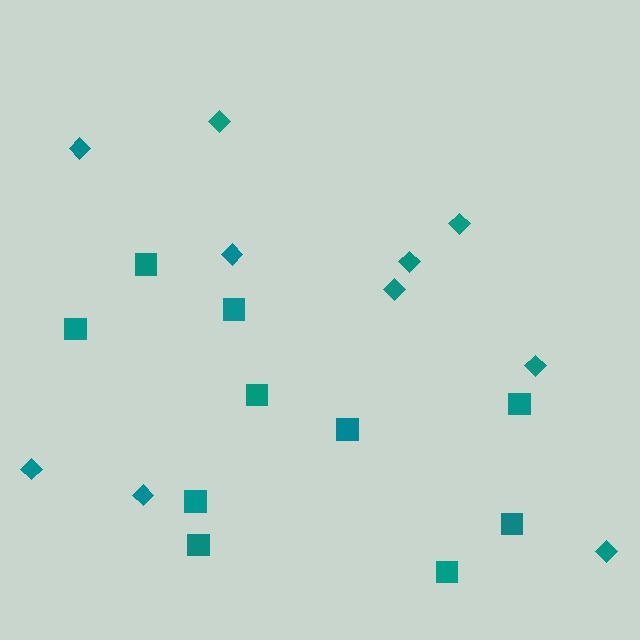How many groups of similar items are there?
There are 2 groups: one group of diamonds (10) and one group of squares (10).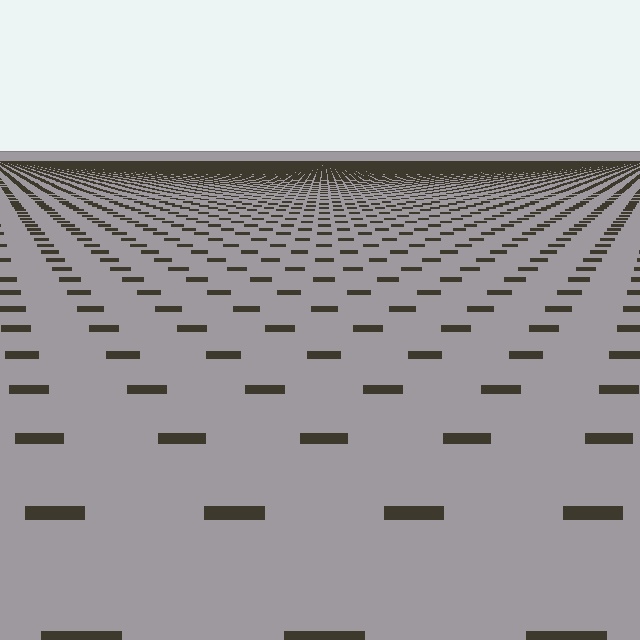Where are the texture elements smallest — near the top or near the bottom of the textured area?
Near the top.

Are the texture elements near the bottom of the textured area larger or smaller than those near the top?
Larger. Near the bottom, elements are closer to the viewer and appear at a bigger on-screen size.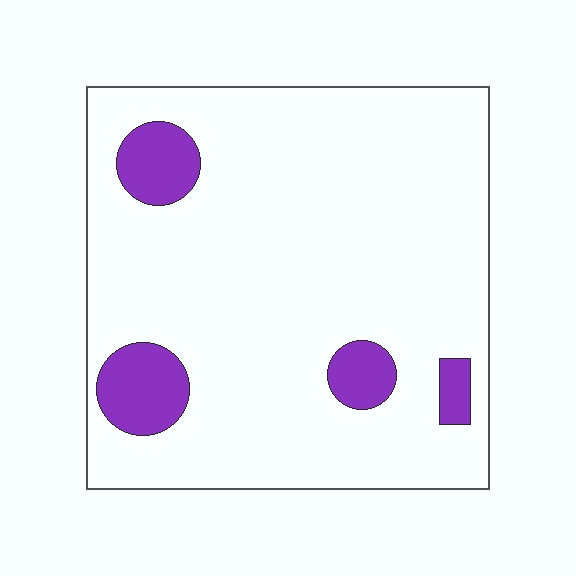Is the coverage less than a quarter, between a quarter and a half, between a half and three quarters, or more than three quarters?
Less than a quarter.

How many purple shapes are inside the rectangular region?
4.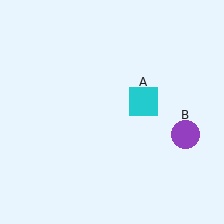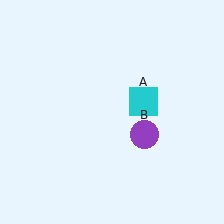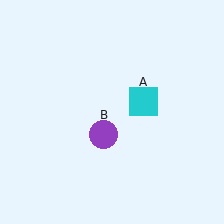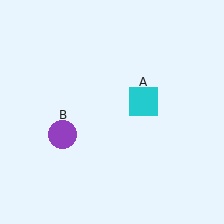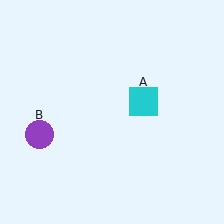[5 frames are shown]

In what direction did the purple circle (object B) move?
The purple circle (object B) moved left.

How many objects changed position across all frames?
1 object changed position: purple circle (object B).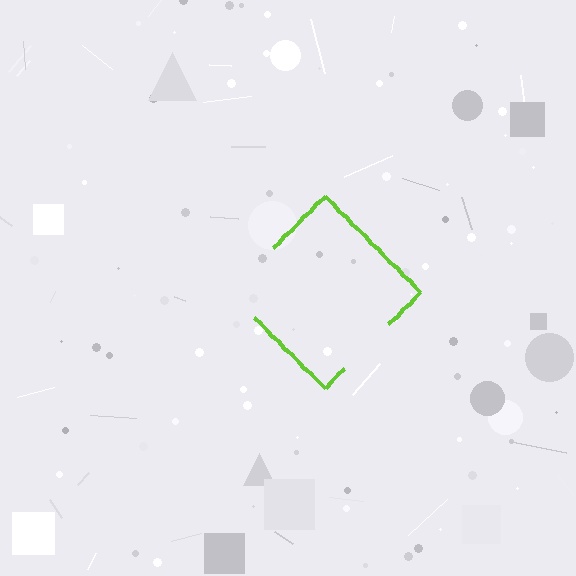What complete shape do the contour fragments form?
The contour fragments form a diamond.